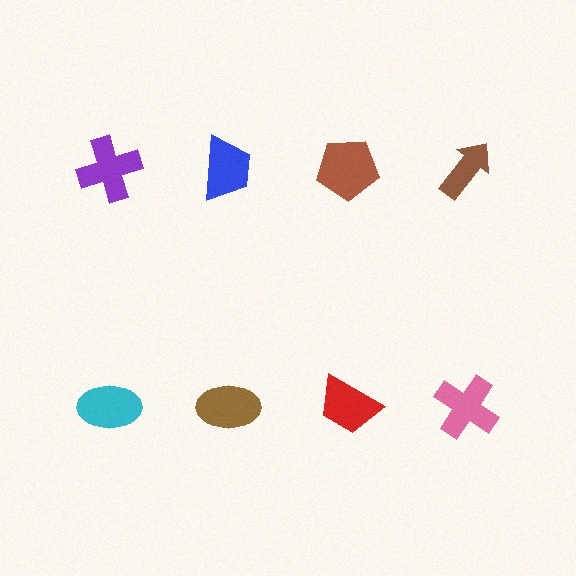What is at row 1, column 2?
A blue trapezoid.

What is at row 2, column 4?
A pink cross.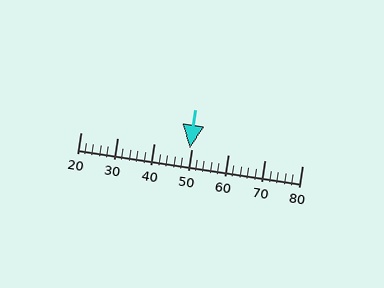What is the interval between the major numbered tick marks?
The major tick marks are spaced 10 units apart.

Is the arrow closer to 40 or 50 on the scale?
The arrow is closer to 50.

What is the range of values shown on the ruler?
The ruler shows values from 20 to 80.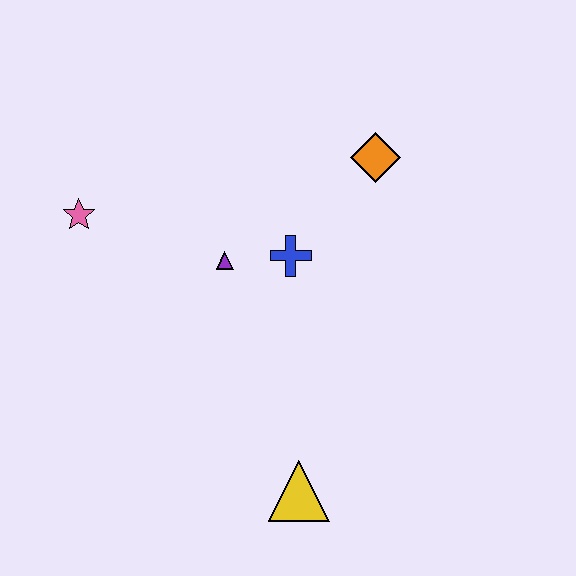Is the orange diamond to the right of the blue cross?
Yes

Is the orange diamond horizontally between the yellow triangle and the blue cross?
No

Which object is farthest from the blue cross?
The yellow triangle is farthest from the blue cross.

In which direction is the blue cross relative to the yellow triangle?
The blue cross is above the yellow triangle.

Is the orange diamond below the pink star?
No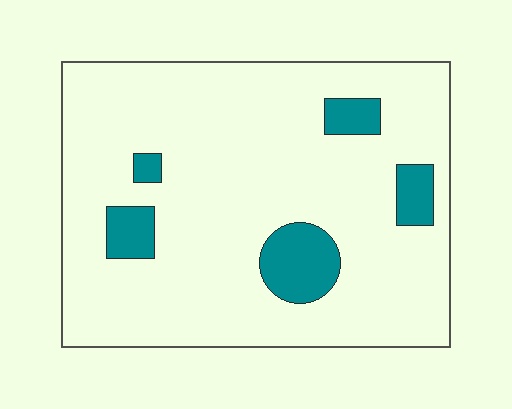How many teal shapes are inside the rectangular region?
5.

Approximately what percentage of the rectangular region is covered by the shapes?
Approximately 10%.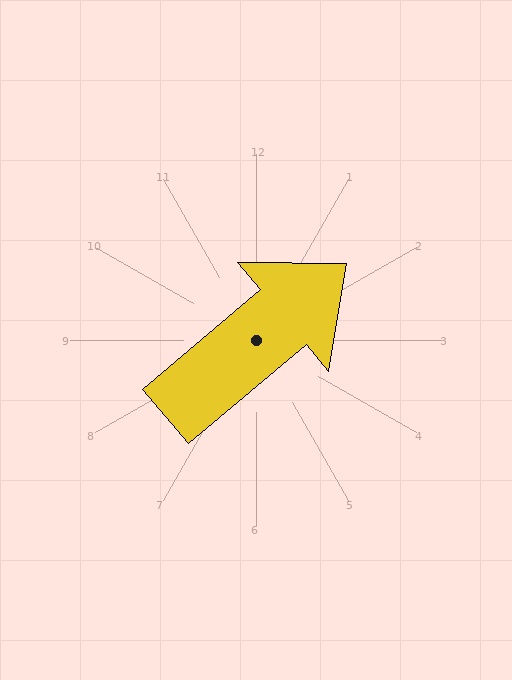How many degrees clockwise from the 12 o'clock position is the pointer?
Approximately 50 degrees.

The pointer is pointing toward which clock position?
Roughly 2 o'clock.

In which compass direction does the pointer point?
Northeast.